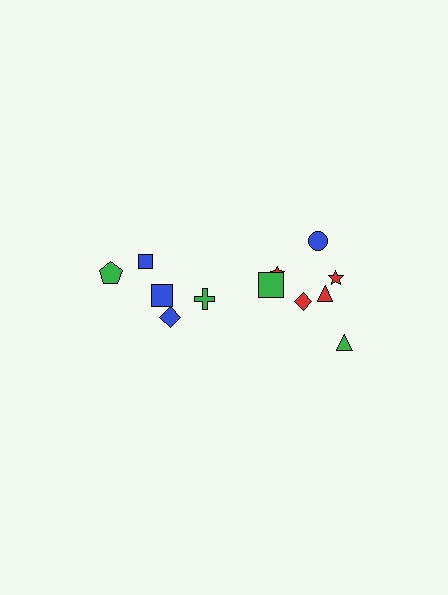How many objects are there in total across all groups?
There are 12 objects.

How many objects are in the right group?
There are 7 objects.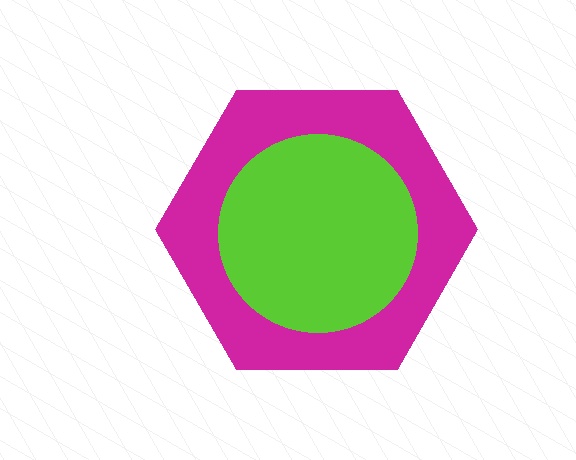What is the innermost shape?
The lime circle.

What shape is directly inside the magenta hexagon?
The lime circle.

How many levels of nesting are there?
2.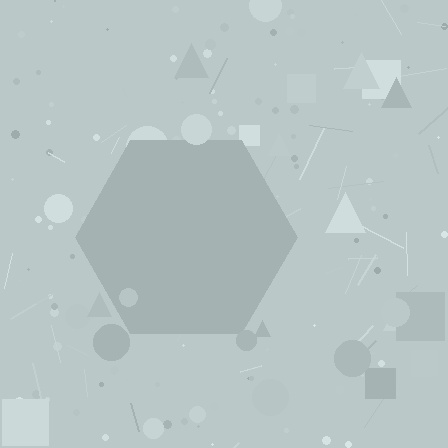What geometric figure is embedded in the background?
A hexagon is embedded in the background.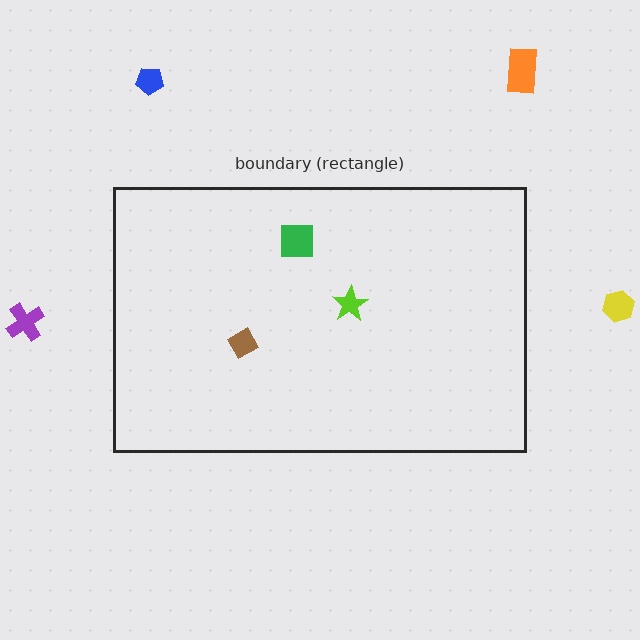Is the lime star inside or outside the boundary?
Inside.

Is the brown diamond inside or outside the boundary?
Inside.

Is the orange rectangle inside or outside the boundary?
Outside.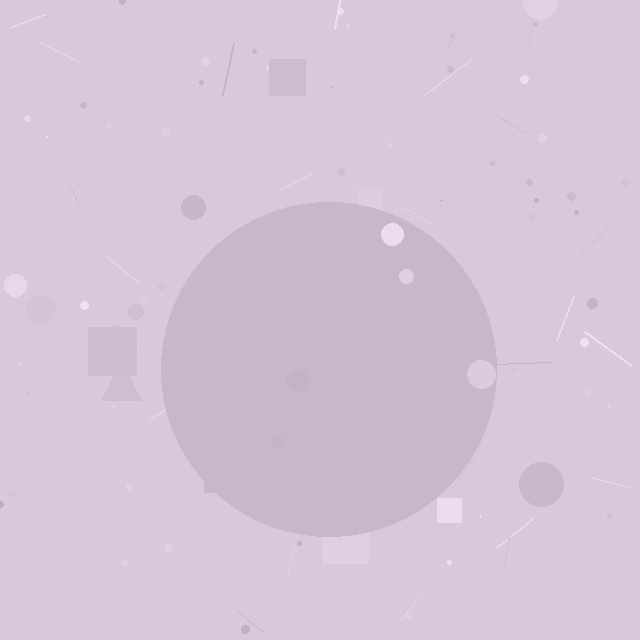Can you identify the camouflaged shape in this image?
The camouflaged shape is a circle.